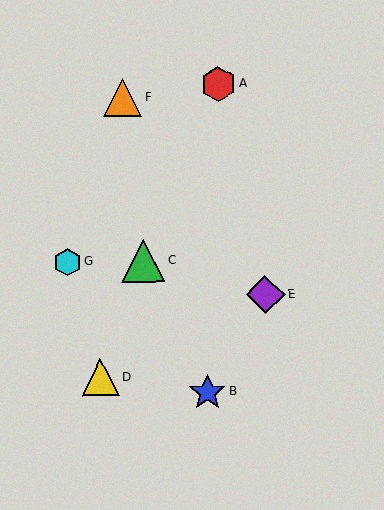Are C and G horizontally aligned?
Yes, both are at y≈261.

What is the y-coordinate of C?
Object C is at y≈261.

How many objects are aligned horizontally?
2 objects (C, G) are aligned horizontally.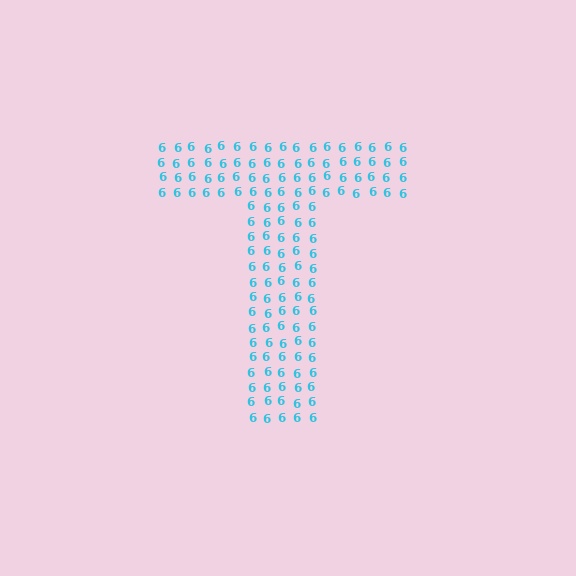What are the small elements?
The small elements are digit 6's.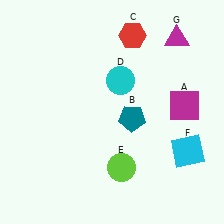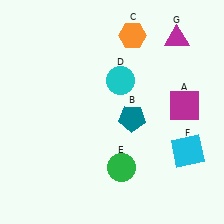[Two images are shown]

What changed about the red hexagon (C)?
In Image 1, C is red. In Image 2, it changed to orange.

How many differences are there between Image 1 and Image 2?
There are 2 differences between the two images.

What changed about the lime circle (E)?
In Image 1, E is lime. In Image 2, it changed to green.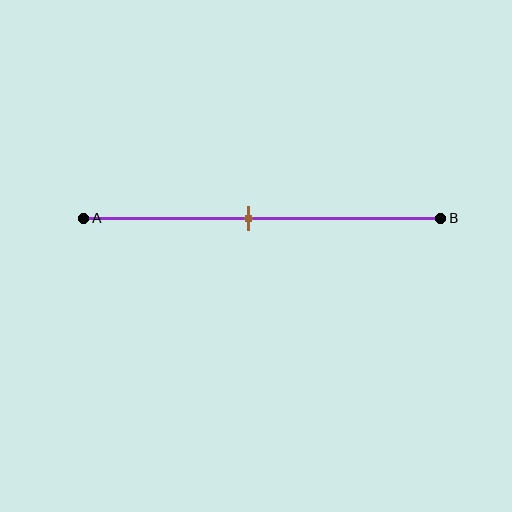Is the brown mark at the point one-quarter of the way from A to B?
No, the mark is at about 45% from A, not at the 25% one-quarter point.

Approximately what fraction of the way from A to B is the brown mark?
The brown mark is approximately 45% of the way from A to B.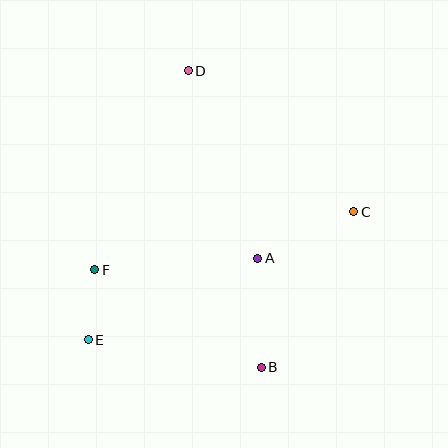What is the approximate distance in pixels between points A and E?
The distance between A and E is approximately 188 pixels.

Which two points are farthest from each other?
Points B and D are farthest from each other.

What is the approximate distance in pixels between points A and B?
The distance between A and B is approximately 109 pixels.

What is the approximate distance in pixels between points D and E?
The distance between D and E is approximately 287 pixels.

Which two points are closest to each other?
Points E and F are closest to each other.